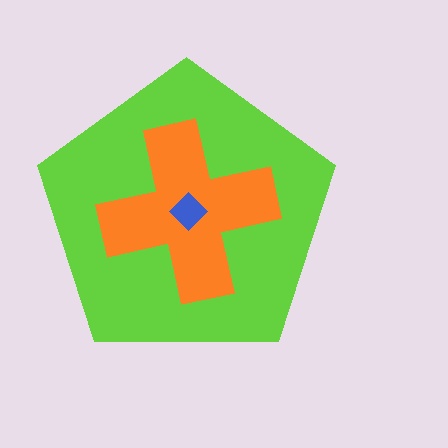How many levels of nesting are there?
3.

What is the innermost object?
The blue diamond.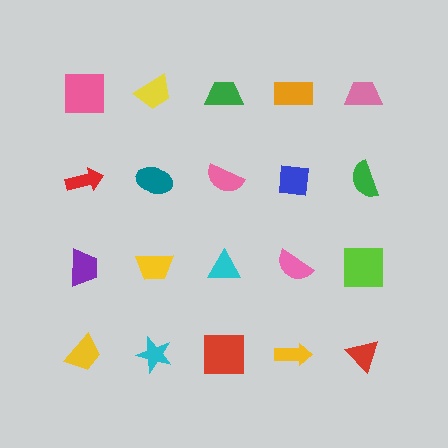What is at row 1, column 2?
A yellow trapezoid.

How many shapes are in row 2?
5 shapes.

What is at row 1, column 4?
An orange rectangle.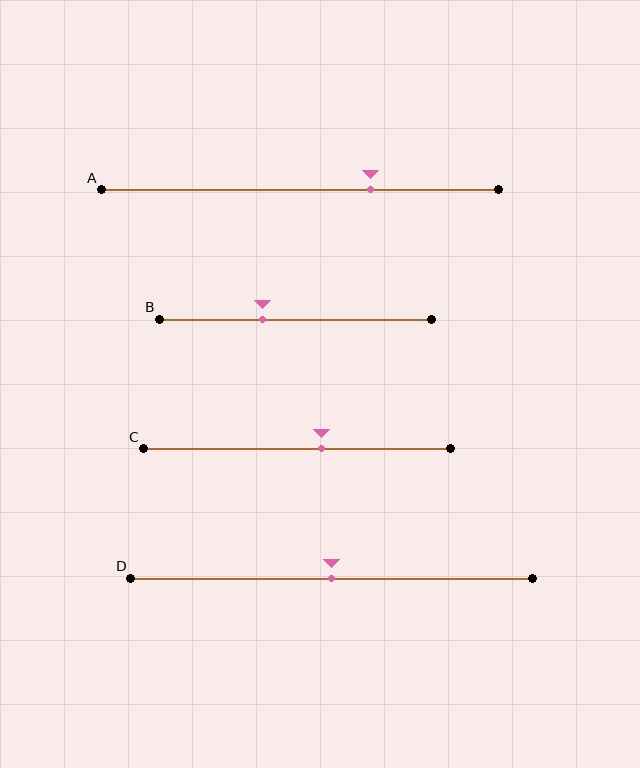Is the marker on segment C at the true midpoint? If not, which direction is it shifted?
No, the marker on segment C is shifted to the right by about 8% of the segment length.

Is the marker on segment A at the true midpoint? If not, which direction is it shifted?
No, the marker on segment A is shifted to the right by about 18% of the segment length.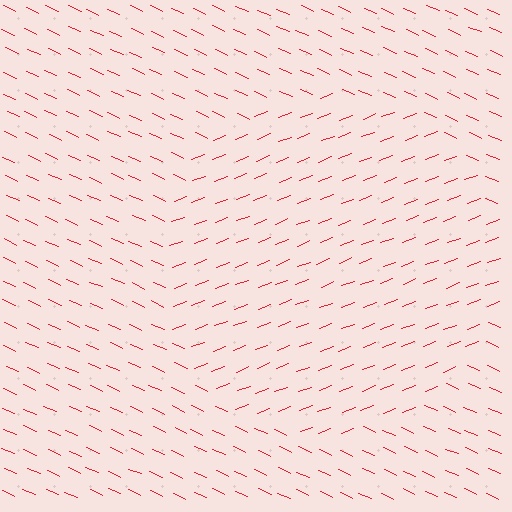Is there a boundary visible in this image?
Yes, there is a texture boundary formed by a change in line orientation.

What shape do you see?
I see a circle.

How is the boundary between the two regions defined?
The boundary is defined purely by a change in line orientation (approximately 45 degrees difference). All lines are the same color and thickness.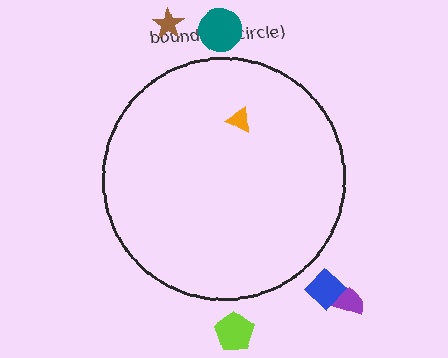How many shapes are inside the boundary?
1 inside, 5 outside.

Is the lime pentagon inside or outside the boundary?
Outside.